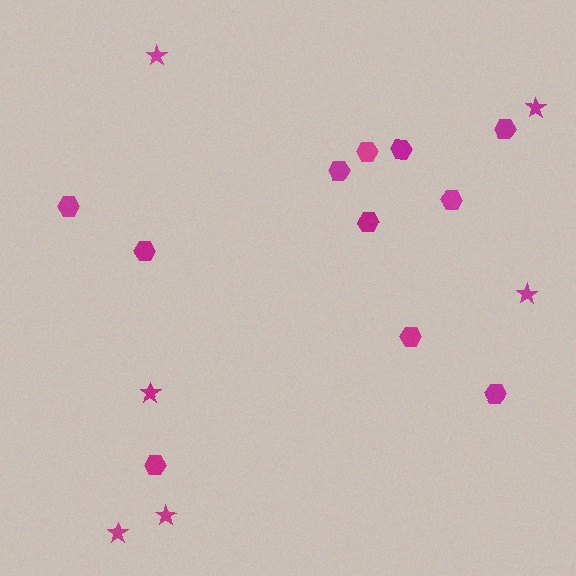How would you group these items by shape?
There are 2 groups: one group of hexagons (11) and one group of stars (6).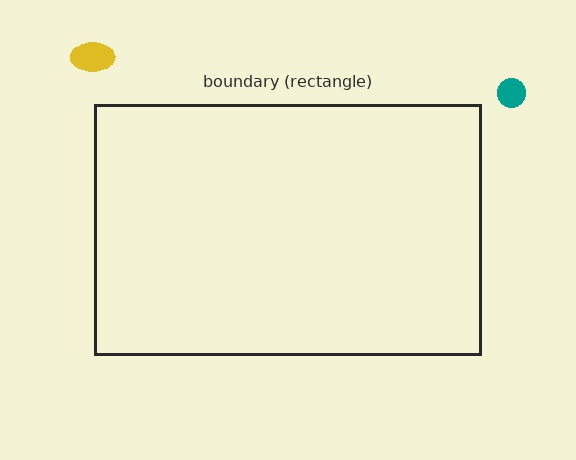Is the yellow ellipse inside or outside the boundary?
Outside.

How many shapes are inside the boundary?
0 inside, 2 outside.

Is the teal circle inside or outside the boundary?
Outside.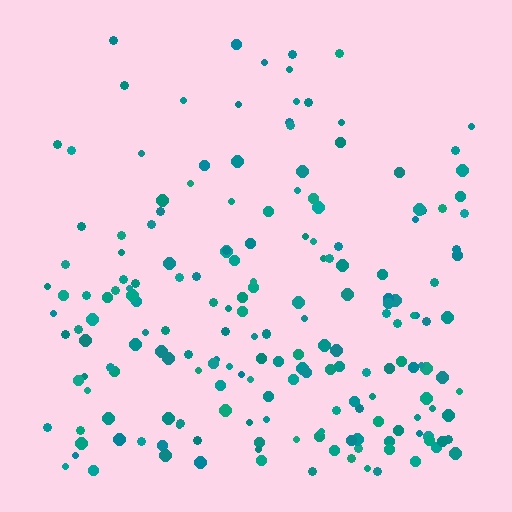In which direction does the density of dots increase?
From top to bottom, with the bottom side densest.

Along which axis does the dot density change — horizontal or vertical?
Vertical.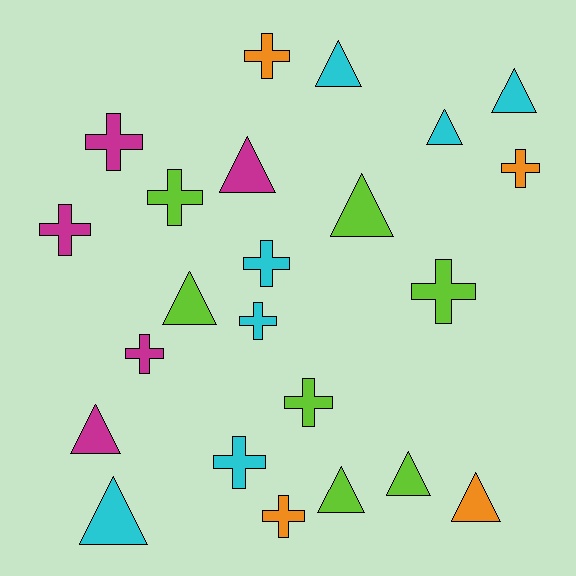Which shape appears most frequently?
Cross, with 12 objects.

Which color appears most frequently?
Cyan, with 7 objects.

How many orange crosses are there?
There are 3 orange crosses.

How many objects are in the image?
There are 23 objects.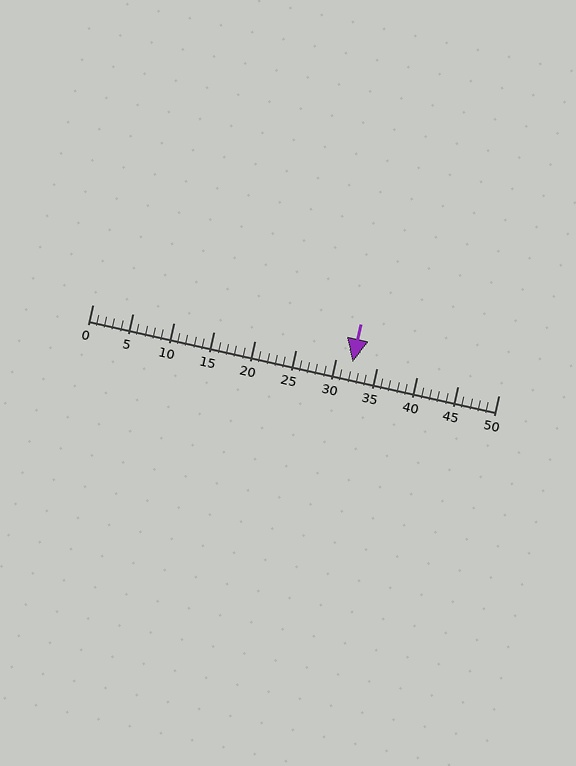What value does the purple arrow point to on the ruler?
The purple arrow points to approximately 32.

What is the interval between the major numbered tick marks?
The major tick marks are spaced 5 units apart.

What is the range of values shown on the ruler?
The ruler shows values from 0 to 50.